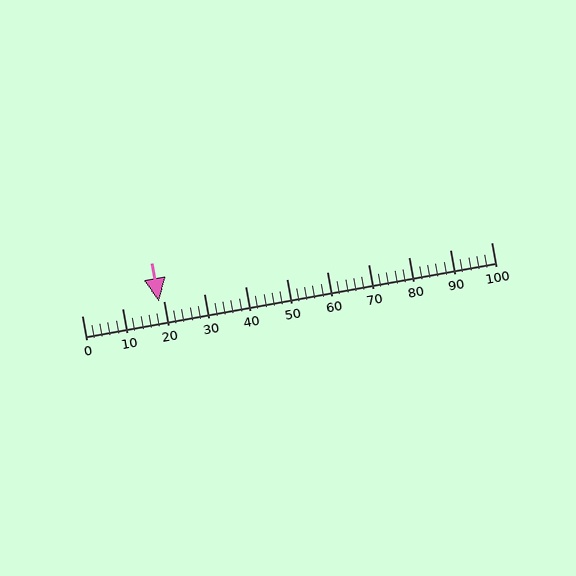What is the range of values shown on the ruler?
The ruler shows values from 0 to 100.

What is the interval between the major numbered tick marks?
The major tick marks are spaced 10 units apart.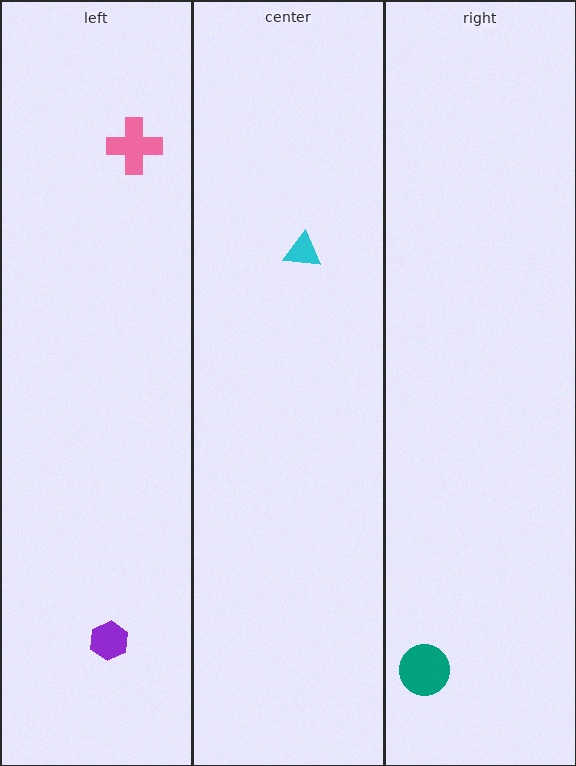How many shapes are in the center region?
1.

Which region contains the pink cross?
The left region.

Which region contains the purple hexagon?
The left region.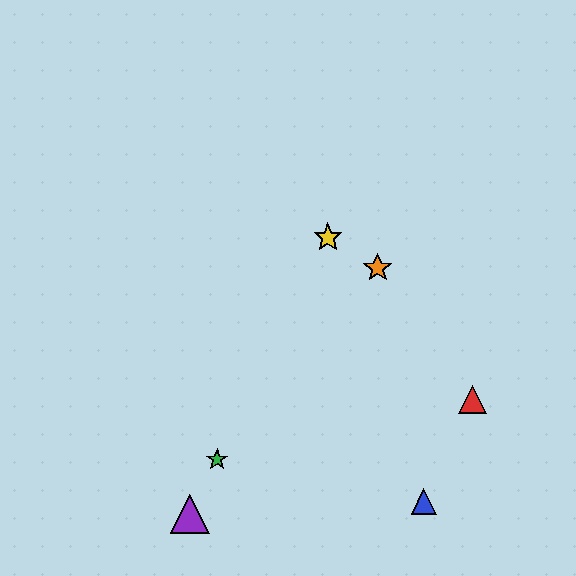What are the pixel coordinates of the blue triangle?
The blue triangle is at (424, 502).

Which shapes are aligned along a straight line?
The green star, the yellow star, the purple triangle are aligned along a straight line.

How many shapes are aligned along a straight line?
3 shapes (the green star, the yellow star, the purple triangle) are aligned along a straight line.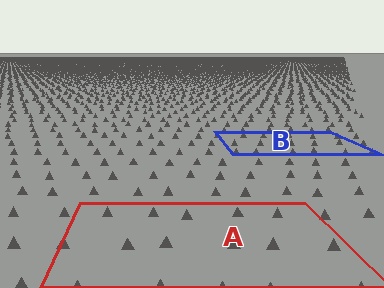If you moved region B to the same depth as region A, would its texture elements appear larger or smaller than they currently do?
They would appear larger. At a closer depth, the same texture elements are projected at a bigger on-screen size.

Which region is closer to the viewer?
Region A is closer. The texture elements there are larger and more spread out.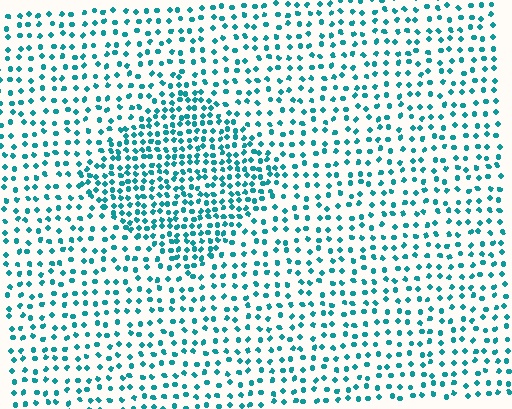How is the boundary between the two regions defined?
The boundary is defined by a change in element density (approximately 1.9x ratio). All elements are the same color, size, and shape.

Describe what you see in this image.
The image contains small teal elements arranged at two different densities. A diamond-shaped region is visible where the elements are more densely packed than the surrounding area.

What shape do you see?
I see a diamond.